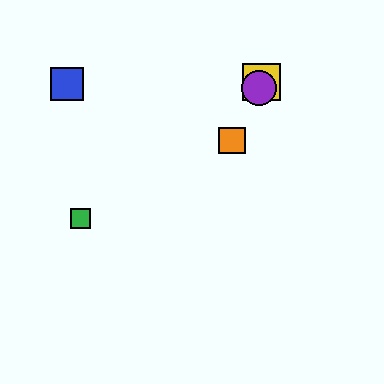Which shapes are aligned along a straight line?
The red circle, the yellow square, the purple circle, the orange square are aligned along a straight line.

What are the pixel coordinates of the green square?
The green square is at (80, 218).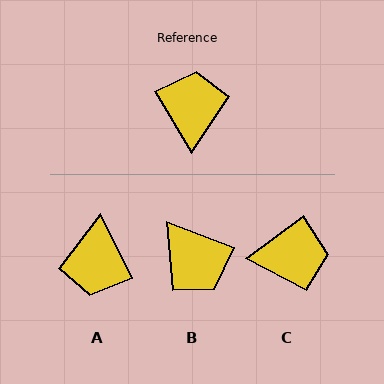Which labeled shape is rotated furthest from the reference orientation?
A, about 176 degrees away.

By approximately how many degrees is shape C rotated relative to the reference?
Approximately 84 degrees clockwise.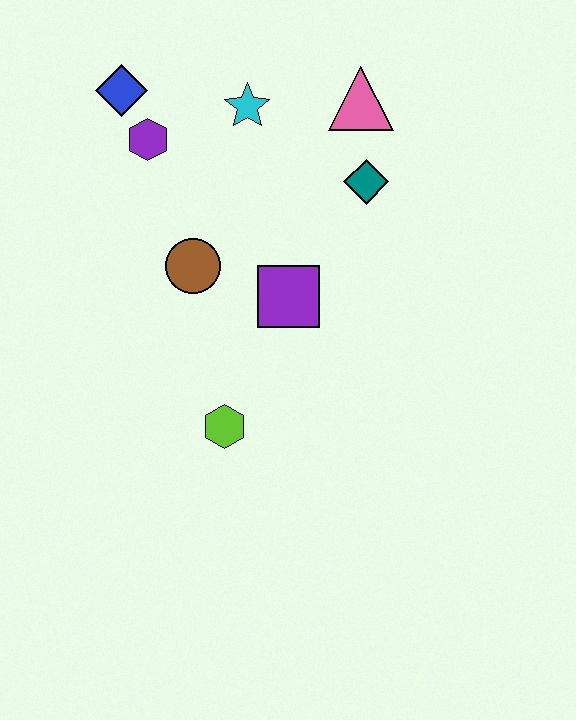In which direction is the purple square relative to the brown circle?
The purple square is to the right of the brown circle.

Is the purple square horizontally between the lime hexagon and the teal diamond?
Yes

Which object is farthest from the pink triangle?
The lime hexagon is farthest from the pink triangle.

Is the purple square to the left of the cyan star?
No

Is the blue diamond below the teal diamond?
No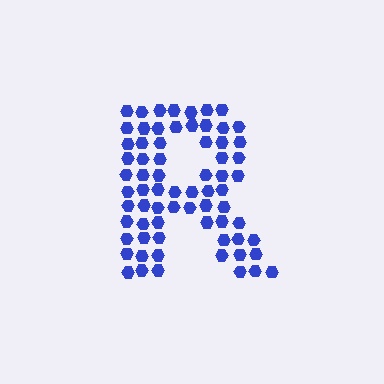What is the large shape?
The large shape is the letter R.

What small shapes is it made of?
It is made of small hexagons.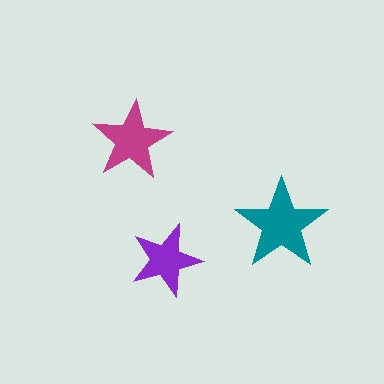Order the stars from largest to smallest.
the teal one, the magenta one, the purple one.